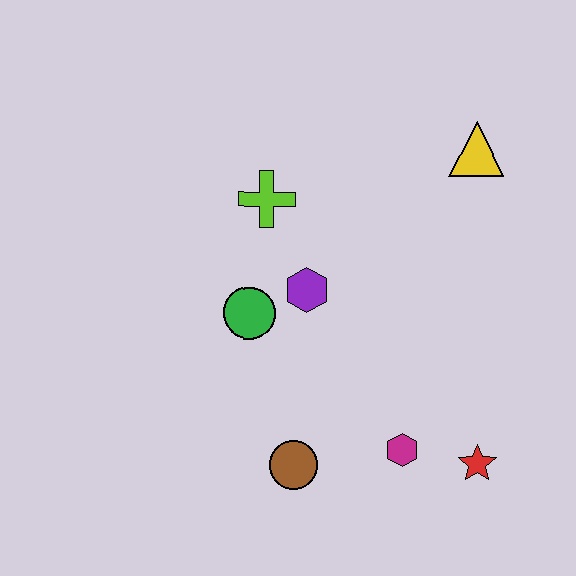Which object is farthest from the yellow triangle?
The brown circle is farthest from the yellow triangle.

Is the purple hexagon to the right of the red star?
No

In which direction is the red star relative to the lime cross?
The red star is below the lime cross.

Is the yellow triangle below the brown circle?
No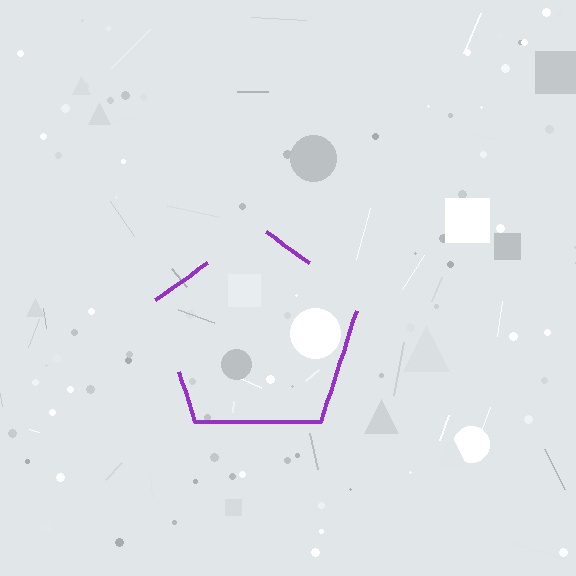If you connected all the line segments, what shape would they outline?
They would outline a pentagon.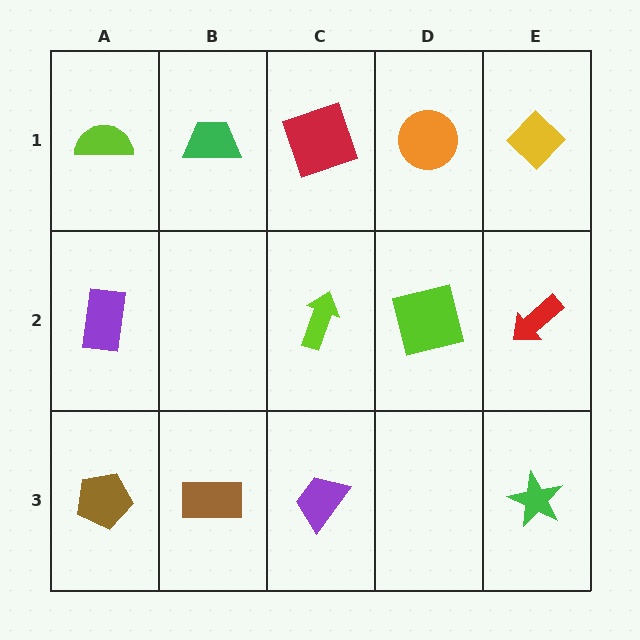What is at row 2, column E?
A red arrow.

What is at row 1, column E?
A yellow diamond.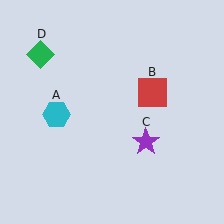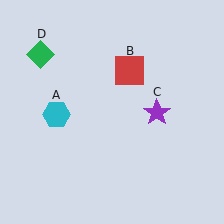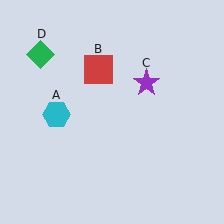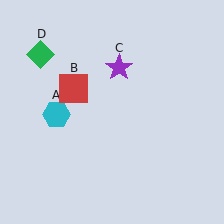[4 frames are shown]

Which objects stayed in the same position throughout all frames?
Cyan hexagon (object A) and green diamond (object D) remained stationary.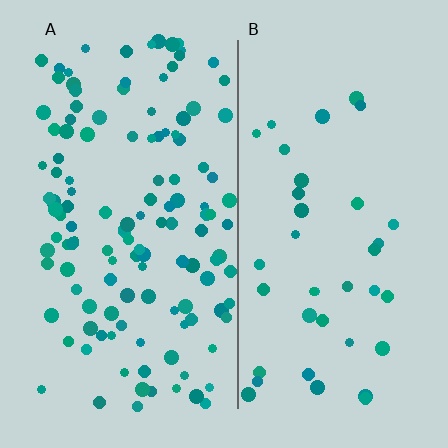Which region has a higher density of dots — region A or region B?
A (the left).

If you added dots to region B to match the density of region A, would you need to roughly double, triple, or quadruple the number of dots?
Approximately triple.